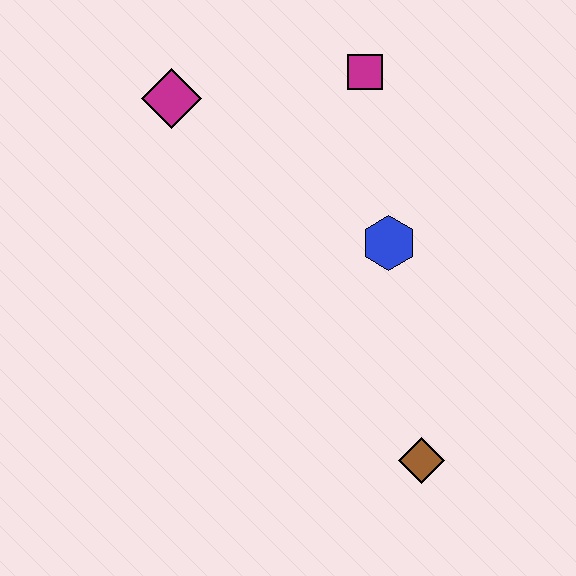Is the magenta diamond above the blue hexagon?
Yes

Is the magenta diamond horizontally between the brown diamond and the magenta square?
No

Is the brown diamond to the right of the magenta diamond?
Yes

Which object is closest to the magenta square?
The blue hexagon is closest to the magenta square.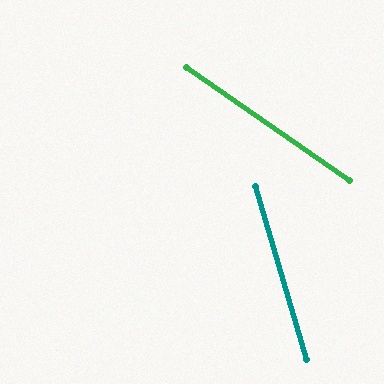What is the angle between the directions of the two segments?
Approximately 39 degrees.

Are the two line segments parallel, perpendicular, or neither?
Neither parallel nor perpendicular — they differ by about 39°.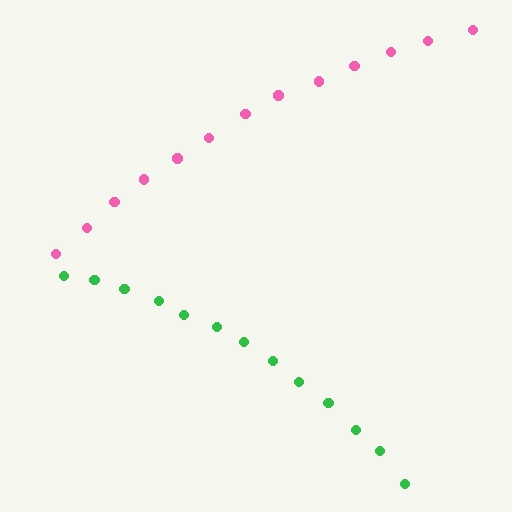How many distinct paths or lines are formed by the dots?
There are 2 distinct paths.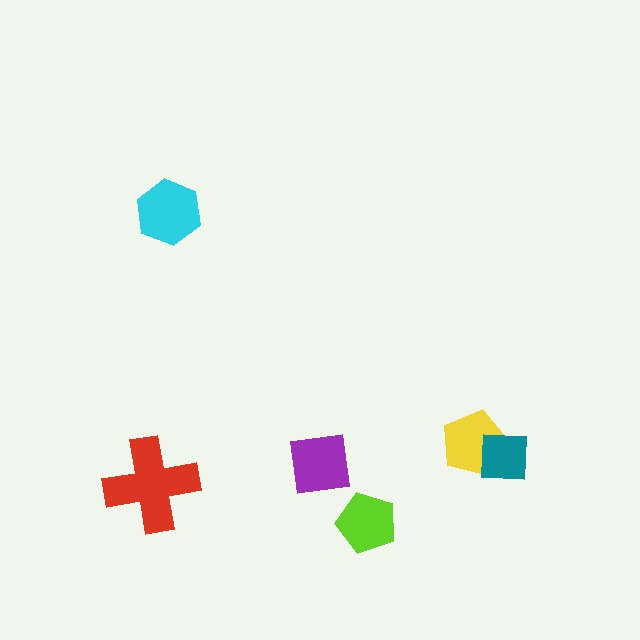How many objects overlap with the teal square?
1 object overlaps with the teal square.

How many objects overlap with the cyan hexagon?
0 objects overlap with the cyan hexagon.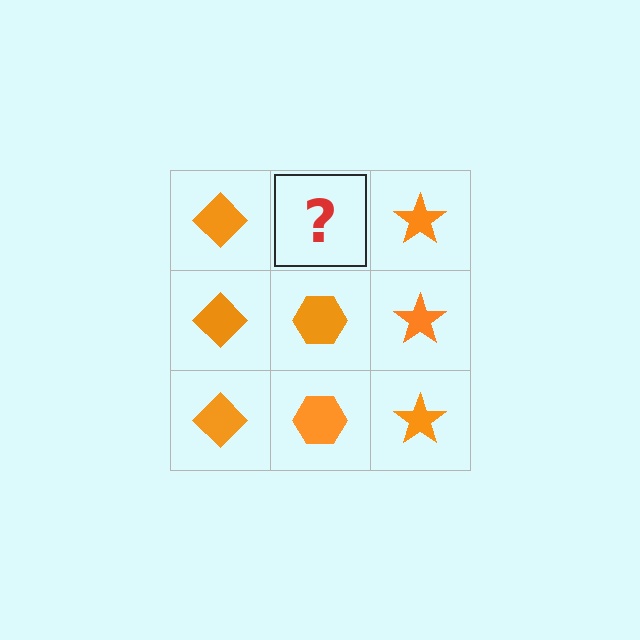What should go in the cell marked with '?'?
The missing cell should contain an orange hexagon.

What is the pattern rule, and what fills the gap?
The rule is that each column has a consistent shape. The gap should be filled with an orange hexagon.